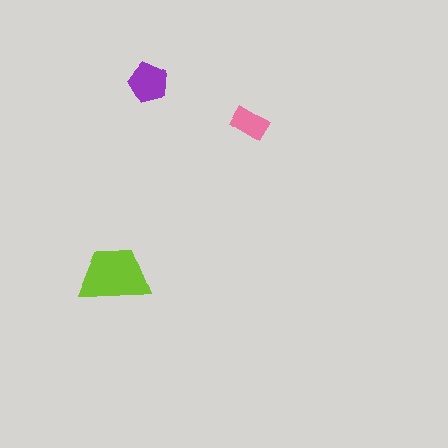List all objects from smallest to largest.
The pink rectangle, the purple pentagon, the lime trapezoid.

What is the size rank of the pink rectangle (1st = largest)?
3rd.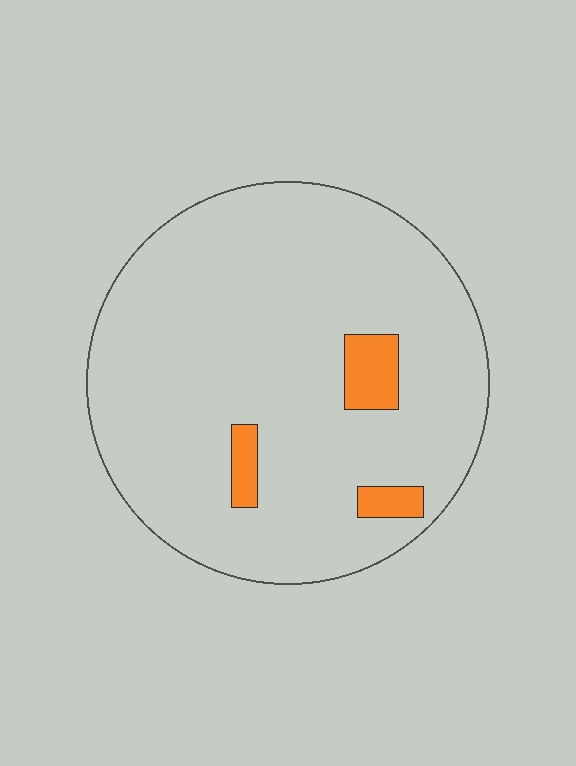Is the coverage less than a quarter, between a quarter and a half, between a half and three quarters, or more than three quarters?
Less than a quarter.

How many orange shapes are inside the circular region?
3.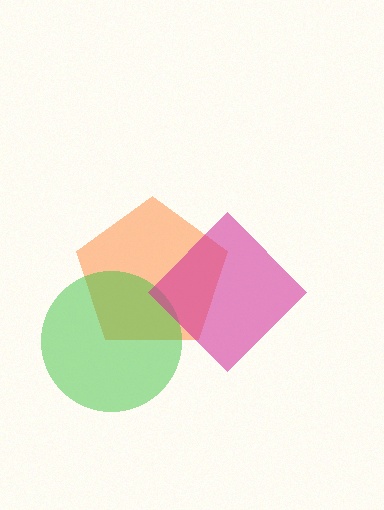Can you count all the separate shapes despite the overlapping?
Yes, there are 3 separate shapes.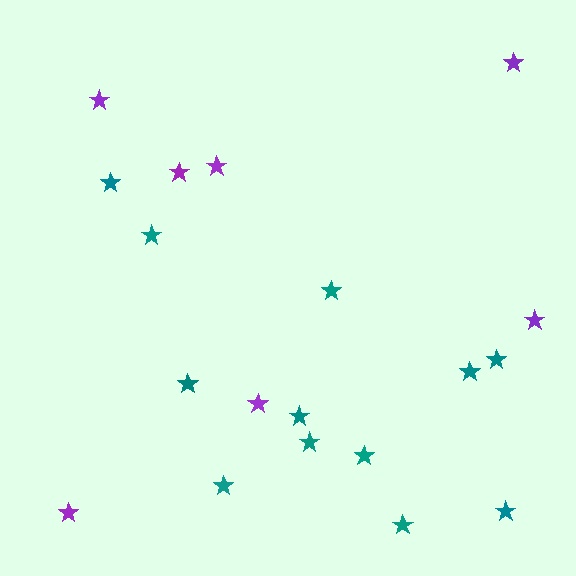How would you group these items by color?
There are 2 groups: one group of teal stars (12) and one group of purple stars (7).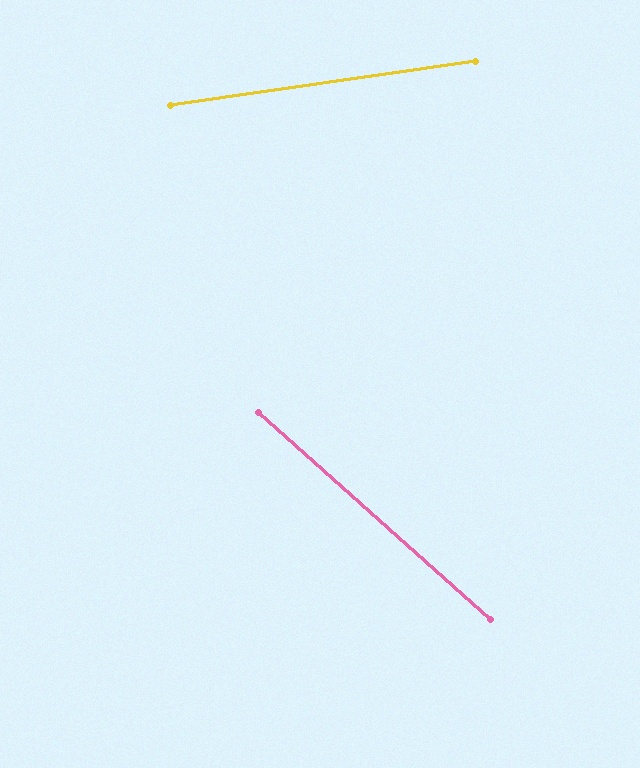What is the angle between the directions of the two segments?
Approximately 50 degrees.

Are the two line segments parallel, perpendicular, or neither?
Neither parallel nor perpendicular — they differ by about 50°.